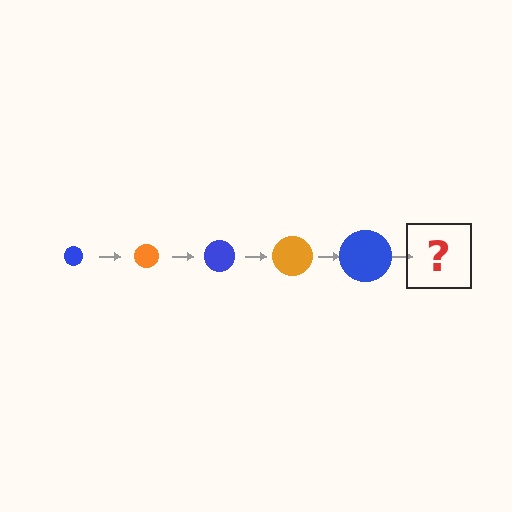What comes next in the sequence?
The next element should be an orange circle, larger than the previous one.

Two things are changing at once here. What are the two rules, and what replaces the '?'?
The two rules are that the circle grows larger each step and the color cycles through blue and orange. The '?' should be an orange circle, larger than the previous one.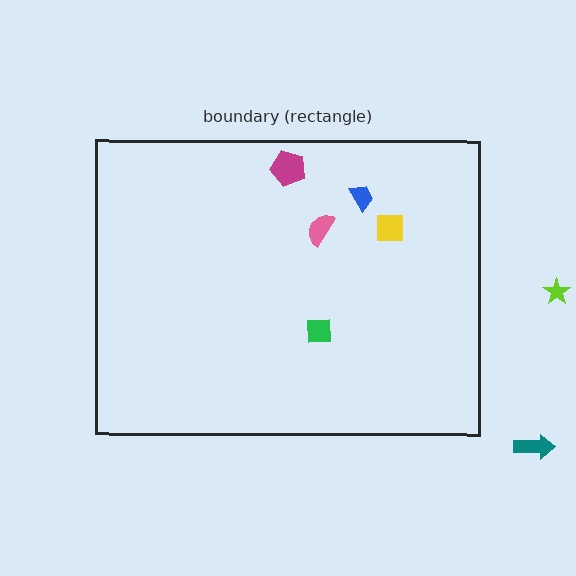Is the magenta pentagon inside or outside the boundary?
Inside.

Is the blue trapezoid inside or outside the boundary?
Inside.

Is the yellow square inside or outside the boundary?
Inside.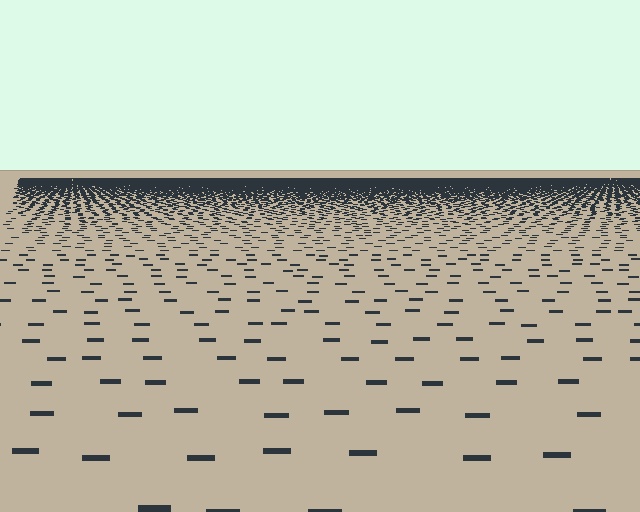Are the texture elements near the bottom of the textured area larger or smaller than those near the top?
Larger. Near the bottom, elements are closer to the viewer and appear at a bigger on-screen size.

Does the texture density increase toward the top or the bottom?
Density increases toward the top.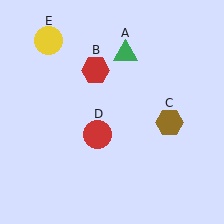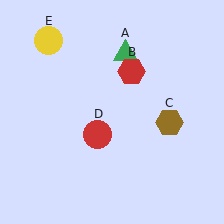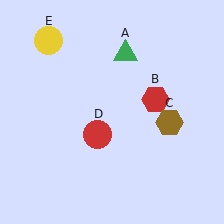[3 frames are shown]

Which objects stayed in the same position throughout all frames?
Green triangle (object A) and brown hexagon (object C) and red circle (object D) and yellow circle (object E) remained stationary.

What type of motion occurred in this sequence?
The red hexagon (object B) rotated clockwise around the center of the scene.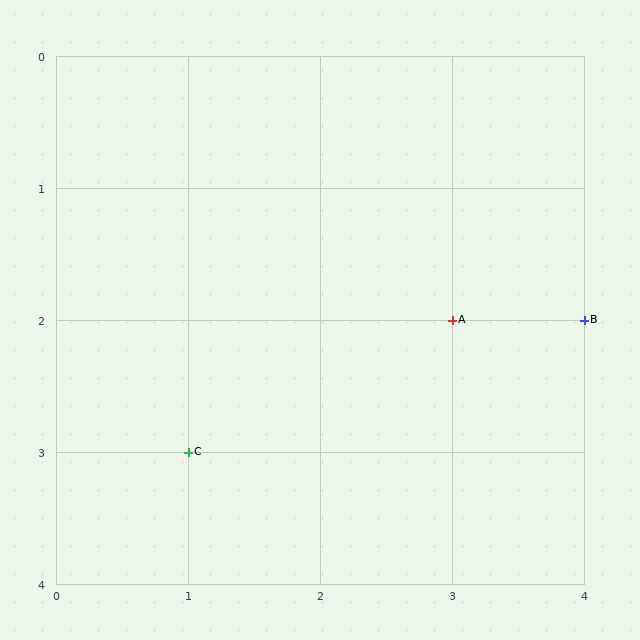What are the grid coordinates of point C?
Point C is at grid coordinates (1, 3).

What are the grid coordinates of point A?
Point A is at grid coordinates (3, 2).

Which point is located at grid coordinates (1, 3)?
Point C is at (1, 3).